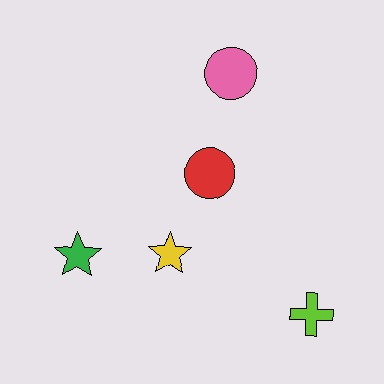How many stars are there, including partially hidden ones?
There are 2 stars.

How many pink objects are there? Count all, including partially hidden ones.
There is 1 pink object.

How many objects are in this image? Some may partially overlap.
There are 5 objects.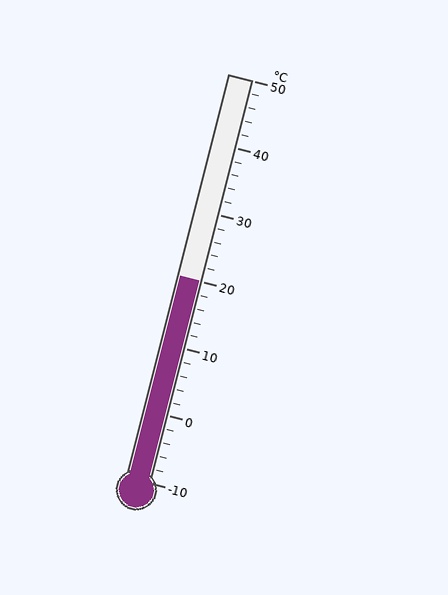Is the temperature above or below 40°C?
The temperature is below 40°C.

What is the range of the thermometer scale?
The thermometer scale ranges from -10°C to 50°C.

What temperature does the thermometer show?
The thermometer shows approximately 20°C.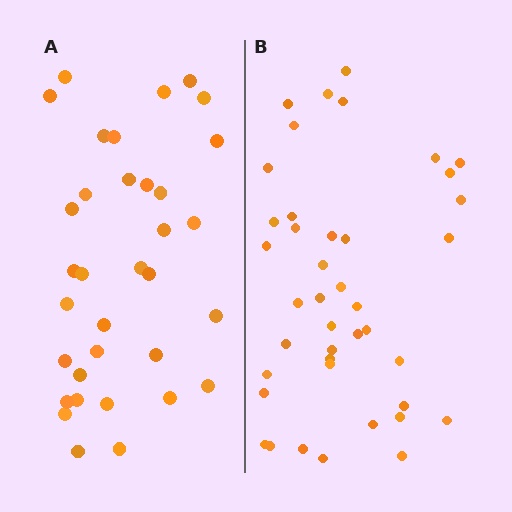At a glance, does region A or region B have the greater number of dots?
Region B (the right region) has more dots.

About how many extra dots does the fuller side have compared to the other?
Region B has roughly 8 or so more dots than region A.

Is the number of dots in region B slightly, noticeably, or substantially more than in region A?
Region B has only slightly more — the two regions are fairly close. The ratio is roughly 1.2 to 1.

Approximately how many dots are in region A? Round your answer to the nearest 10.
About 30 dots. (The exact count is 34, which rounds to 30.)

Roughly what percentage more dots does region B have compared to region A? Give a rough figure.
About 20% more.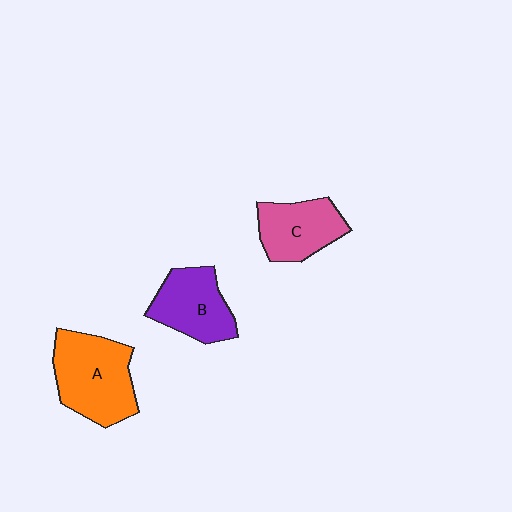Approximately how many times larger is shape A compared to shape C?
Approximately 1.4 times.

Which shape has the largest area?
Shape A (orange).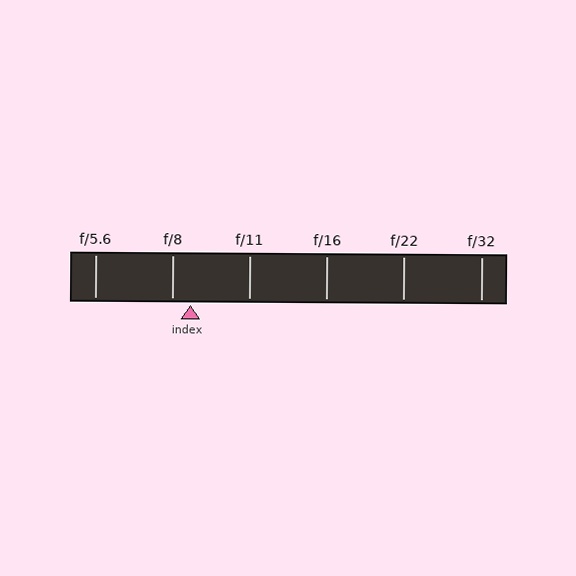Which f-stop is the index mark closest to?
The index mark is closest to f/8.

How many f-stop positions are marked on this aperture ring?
There are 6 f-stop positions marked.